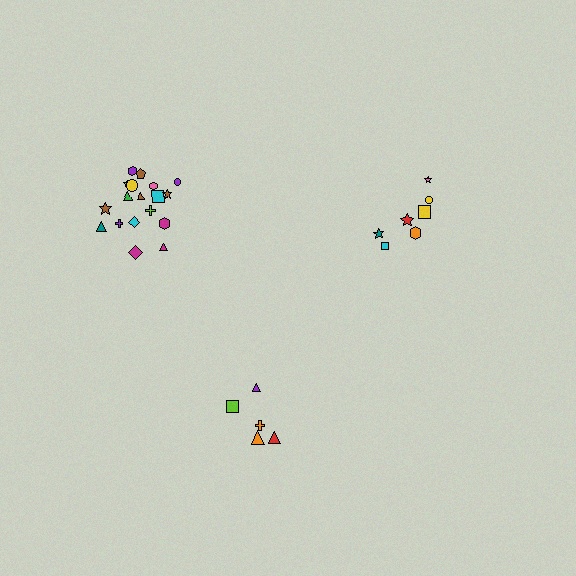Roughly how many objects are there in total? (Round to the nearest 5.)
Roughly 30 objects in total.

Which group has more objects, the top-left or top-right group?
The top-left group.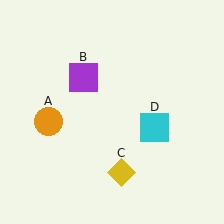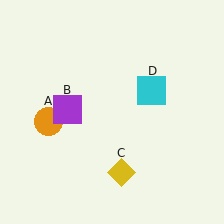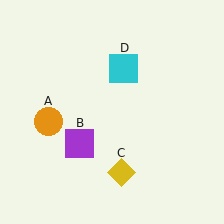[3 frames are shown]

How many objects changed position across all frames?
2 objects changed position: purple square (object B), cyan square (object D).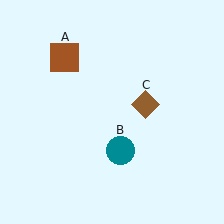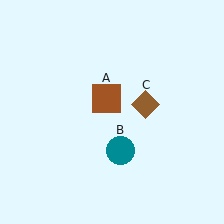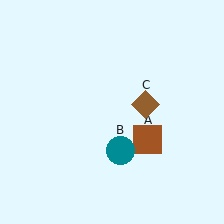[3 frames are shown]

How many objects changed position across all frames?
1 object changed position: brown square (object A).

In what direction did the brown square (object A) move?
The brown square (object A) moved down and to the right.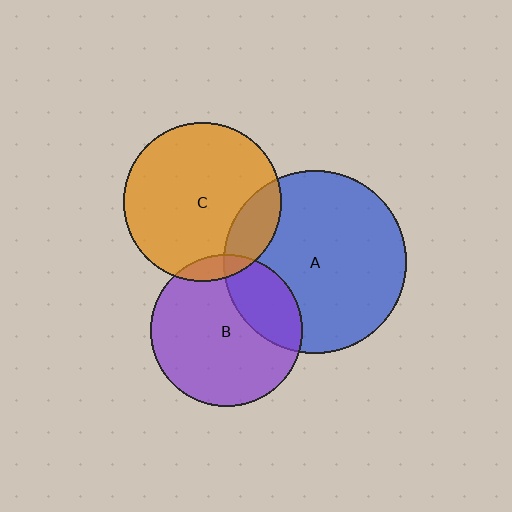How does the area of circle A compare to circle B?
Approximately 1.4 times.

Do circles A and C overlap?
Yes.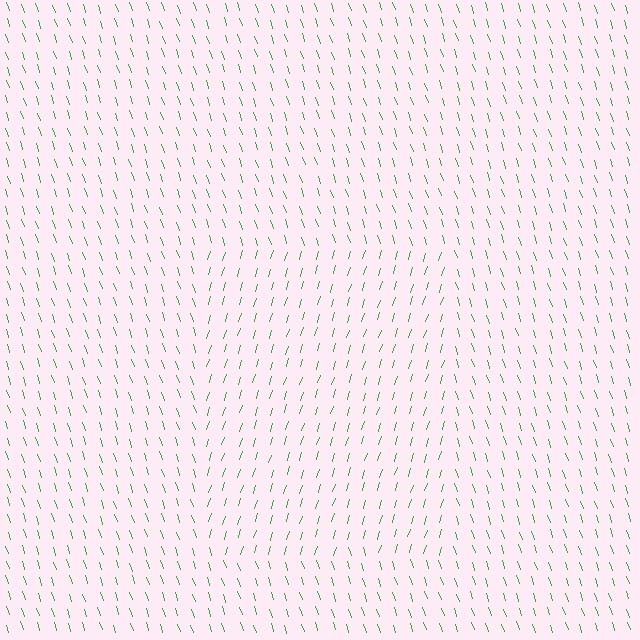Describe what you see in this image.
The image is filled with small green line segments. A rectangle region in the image has lines oriented differently from the surrounding lines, creating a visible texture boundary.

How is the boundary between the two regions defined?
The boundary is defined purely by a change in line orientation (approximately 36 degrees difference). All lines are the same color and thickness.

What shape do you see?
I see a rectangle.